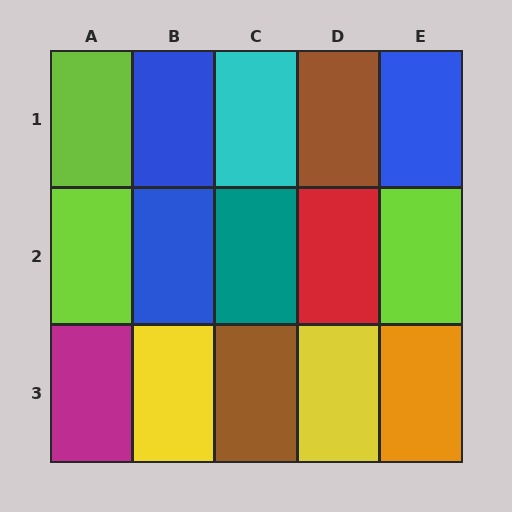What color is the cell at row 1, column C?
Cyan.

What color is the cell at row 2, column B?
Blue.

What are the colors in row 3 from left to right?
Magenta, yellow, brown, yellow, orange.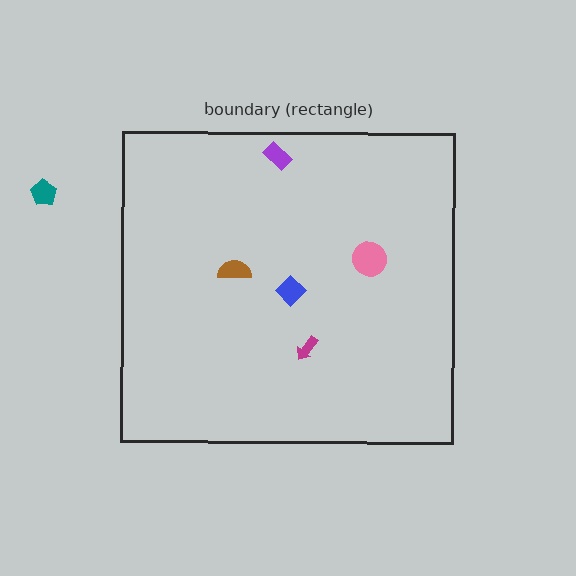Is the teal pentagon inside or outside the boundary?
Outside.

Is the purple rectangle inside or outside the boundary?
Inside.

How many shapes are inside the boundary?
5 inside, 1 outside.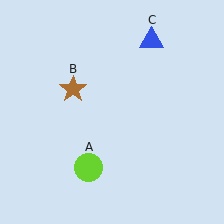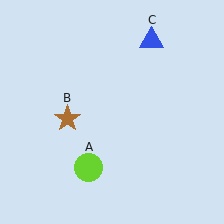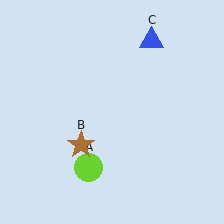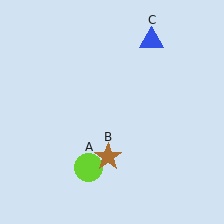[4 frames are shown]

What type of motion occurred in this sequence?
The brown star (object B) rotated counterclockwise around the center of the scene.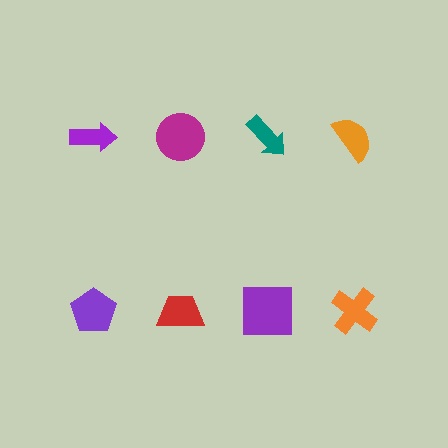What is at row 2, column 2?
A red trapezoid.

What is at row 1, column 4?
An orange semicircle.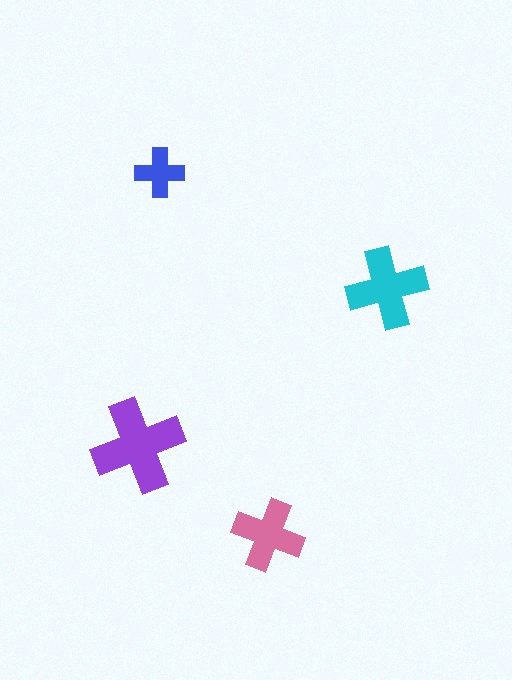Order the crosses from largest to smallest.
the purple one, the cyan one, the pink one, the blue one.